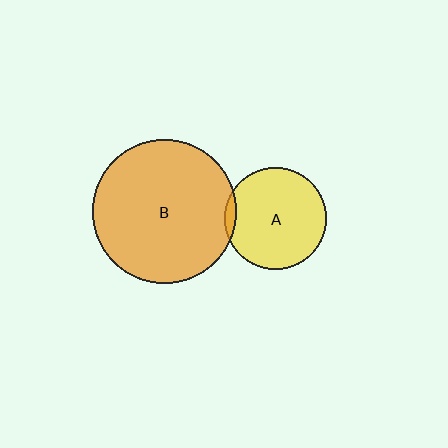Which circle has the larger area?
Circle B (orange).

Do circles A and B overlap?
Yes.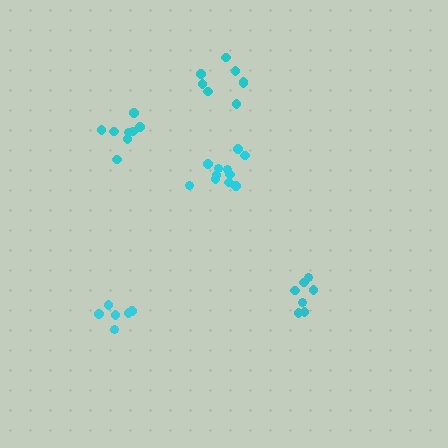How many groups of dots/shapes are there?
There are 5 groups.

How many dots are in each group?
Group 1: 11 dots, Group 2: 7 dots, Group 3: 6 dots, Group 4: 8 dots, Group 5: 8 dots (40 total).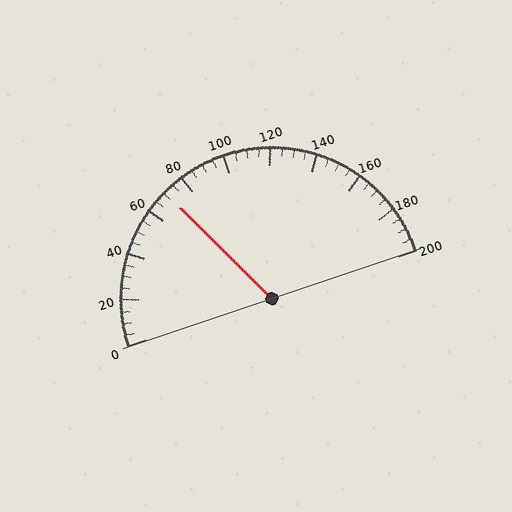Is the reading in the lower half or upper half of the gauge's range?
The reading is in the lower half of the range (0 to 200).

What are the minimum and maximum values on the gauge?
The gauge ranges from 0 to 200.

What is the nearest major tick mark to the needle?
The nearest major tick mark is 80.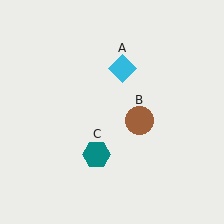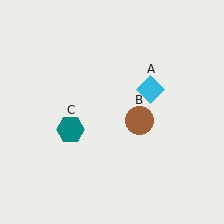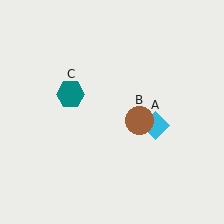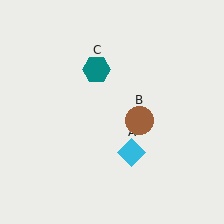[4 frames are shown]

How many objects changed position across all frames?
2 objects changed position: cyan diamond (object A), teal hexagon (object C).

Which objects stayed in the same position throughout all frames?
Brown circle (object B) remained stationary.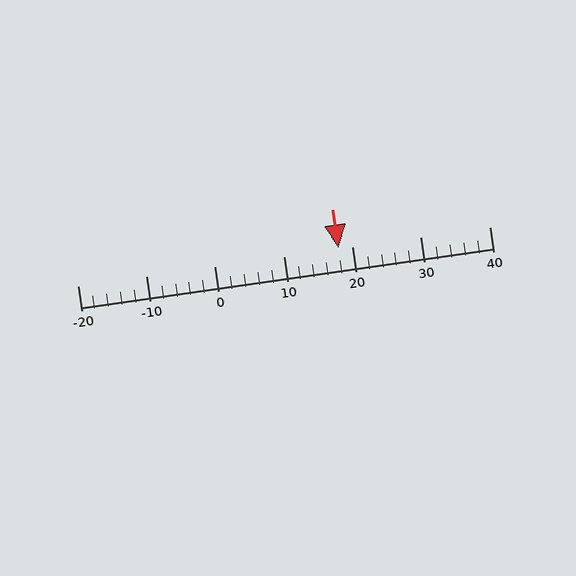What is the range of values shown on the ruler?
The ruler shows values from -20 to 40.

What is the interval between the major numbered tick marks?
The major tick marks are spaced 10 units apart.